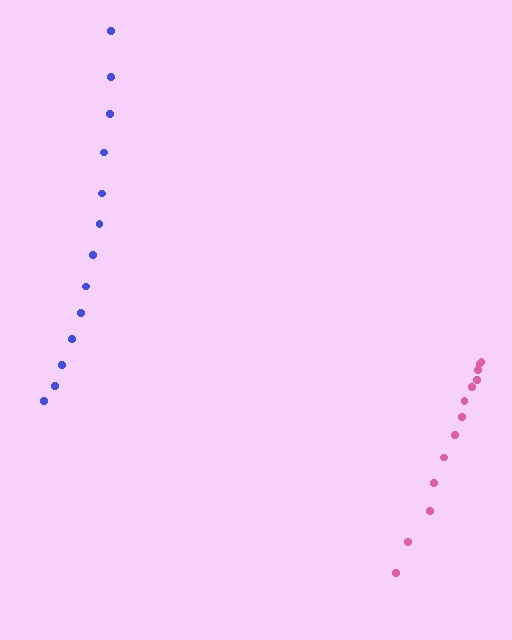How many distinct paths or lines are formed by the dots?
There are 2 distinct paths.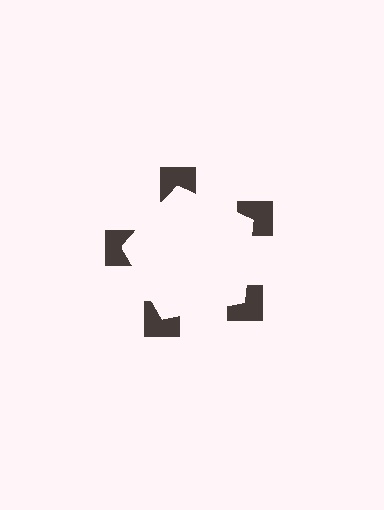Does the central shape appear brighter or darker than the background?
It typically appears slightly brighter than the background, even though no actual brightness change is drawn.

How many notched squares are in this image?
There are 5 — one at each vertex of the illusory pentagon.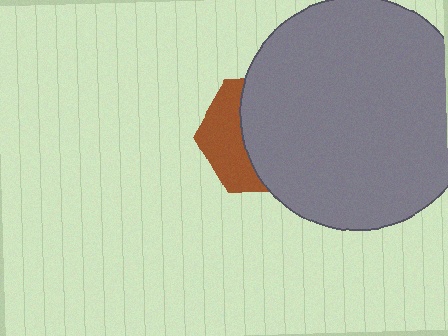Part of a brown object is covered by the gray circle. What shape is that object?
It is a hexagon.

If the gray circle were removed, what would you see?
You would see the complete brown hexagon.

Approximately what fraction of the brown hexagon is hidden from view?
Roughly 63% of the brown hexagon is hidden behind the gray circle.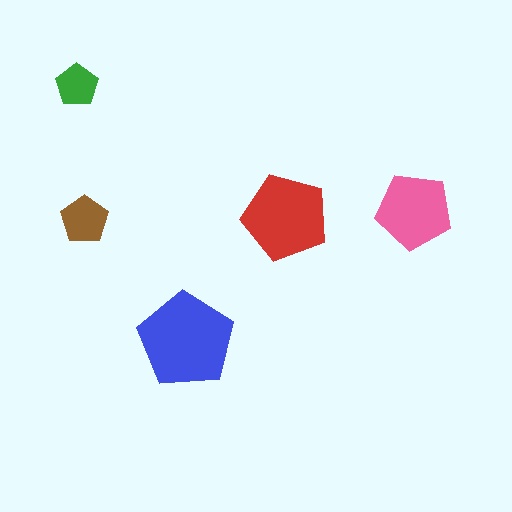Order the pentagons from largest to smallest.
the blue one, the red one, the pink one, the brown one, the green one.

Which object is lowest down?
The blue pentagon is bottommost.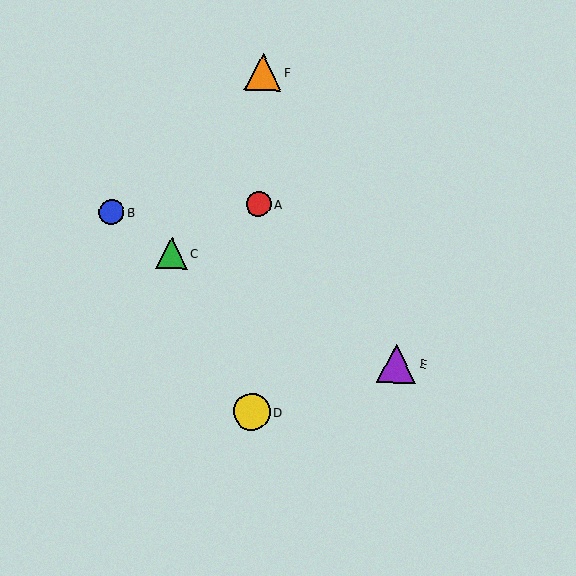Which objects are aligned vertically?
Objects A, D, F are aligned vertically.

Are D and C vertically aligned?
No, D is at x≈252 and C is at x≈172.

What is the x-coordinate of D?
Object D is at x≈252.